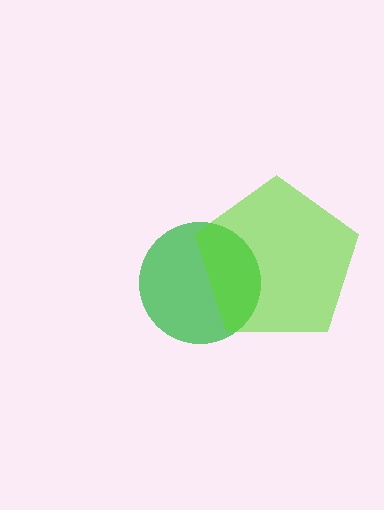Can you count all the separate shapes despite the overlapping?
Yes, there are 2 separate shapes.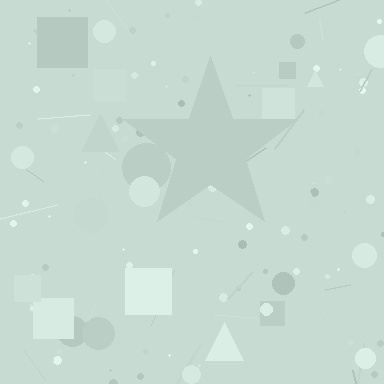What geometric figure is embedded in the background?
A star is embedded in the background.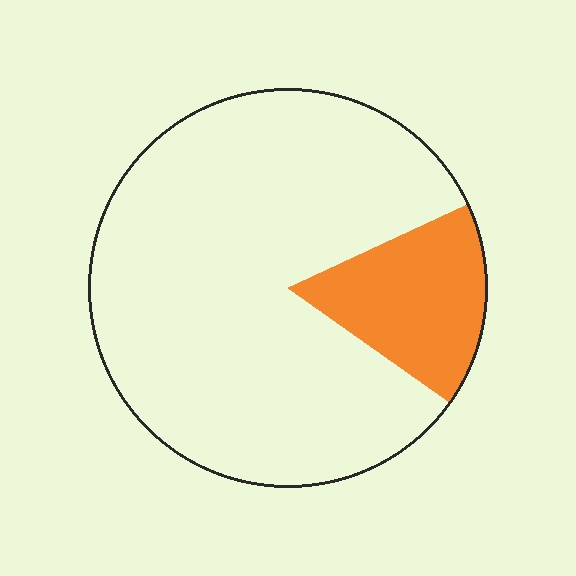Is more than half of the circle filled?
No.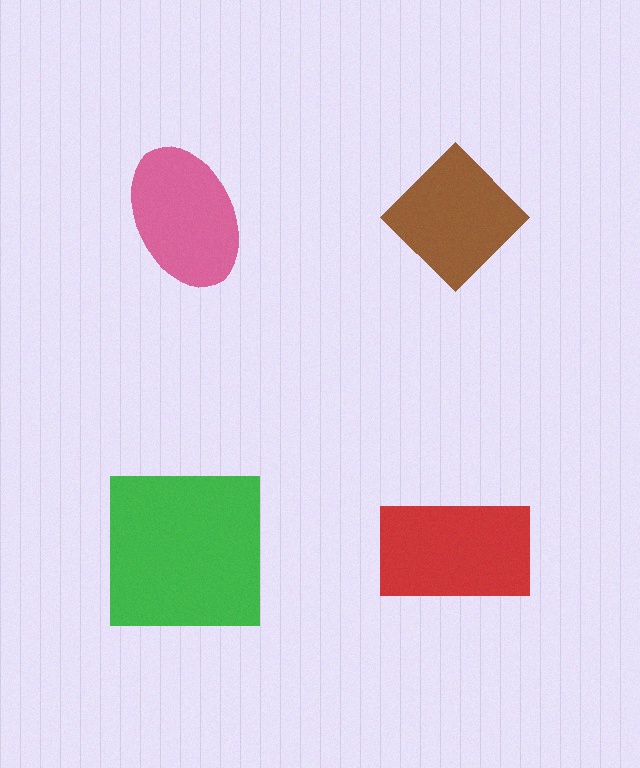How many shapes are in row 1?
2 shapes.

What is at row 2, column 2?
A red rectangle.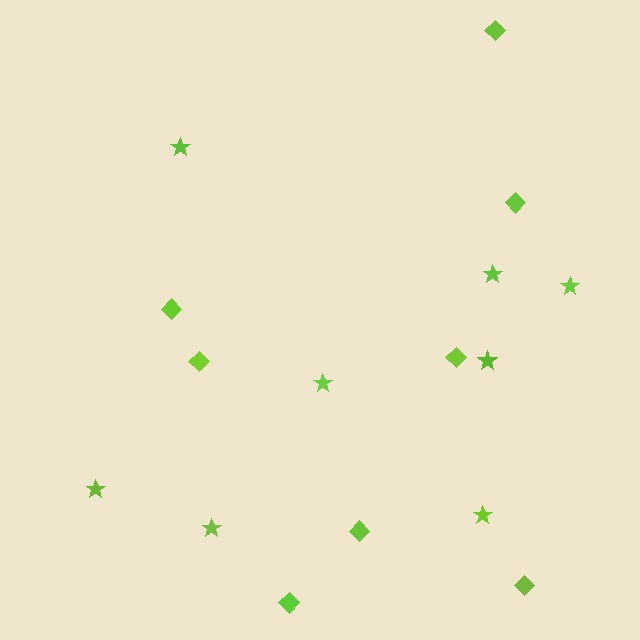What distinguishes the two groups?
There are 2 groups: one group of stars (8) and one group of diamonds (8).